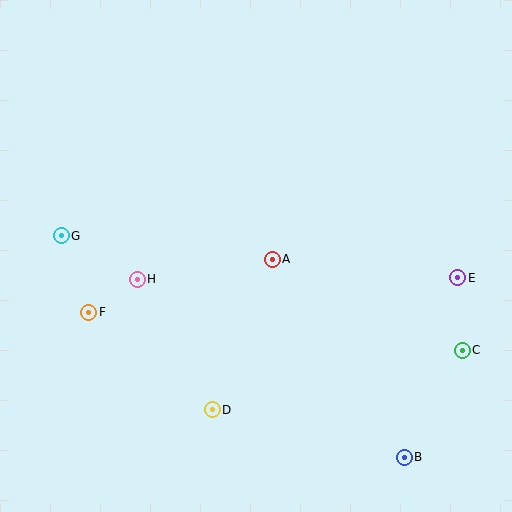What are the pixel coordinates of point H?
Point H is at (137, 279).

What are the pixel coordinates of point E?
Point E is at (458, 278).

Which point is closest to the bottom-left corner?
Point F is closest to the bottom-left corner.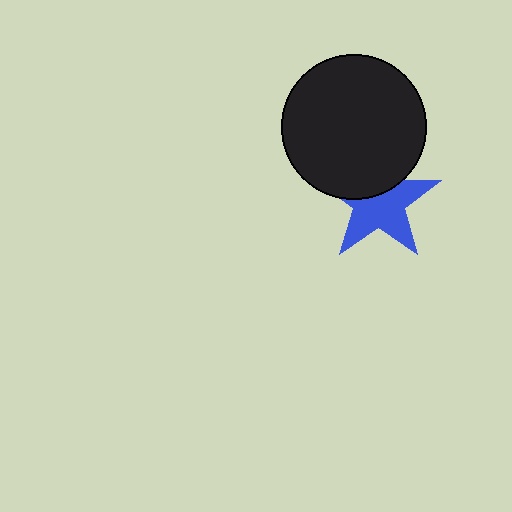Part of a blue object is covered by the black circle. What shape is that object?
It is a star.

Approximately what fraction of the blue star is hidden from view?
Roughly 37% of the blue star is hidden behind the black circle.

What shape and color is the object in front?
The object in front is a black circle.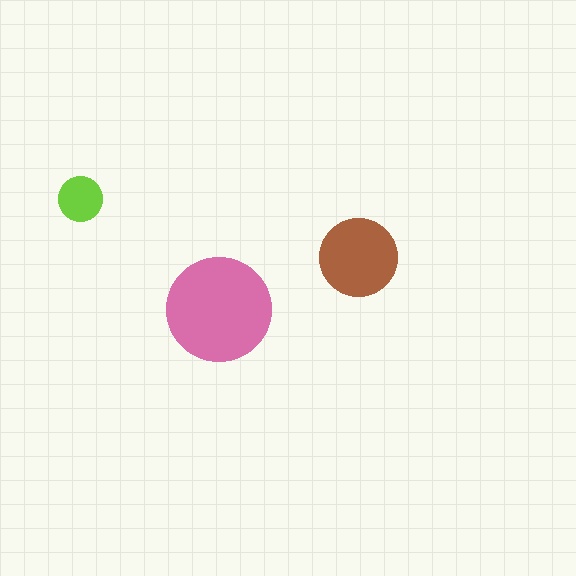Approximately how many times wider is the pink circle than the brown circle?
About 1.5 times wider.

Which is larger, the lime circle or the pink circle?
The pink one.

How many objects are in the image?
There are 3 objects in the image.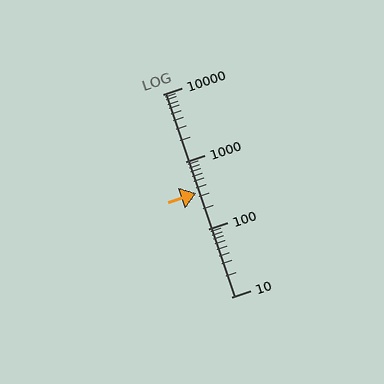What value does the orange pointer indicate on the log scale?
The pointer indicates approximately 340.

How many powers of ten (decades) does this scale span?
The scale spans 3 decades, from 10 to 10000.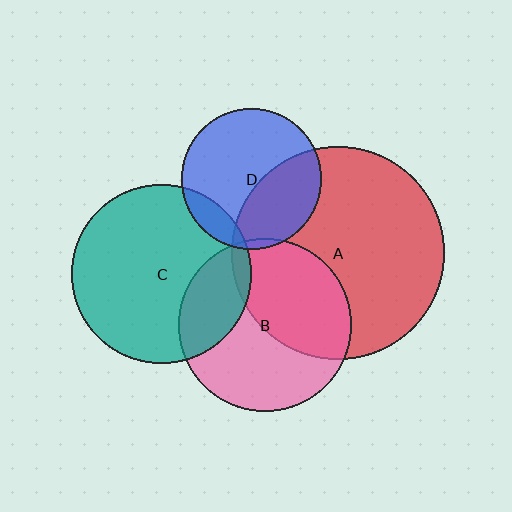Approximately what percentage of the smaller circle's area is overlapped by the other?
Approximately 25%.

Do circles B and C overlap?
Yes.